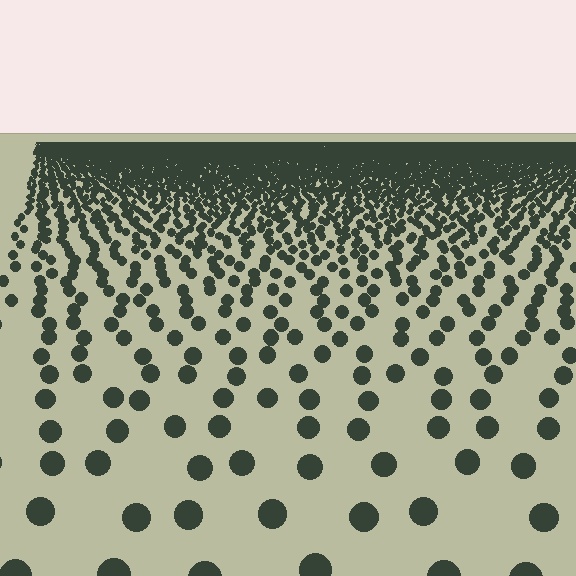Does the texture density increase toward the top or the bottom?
Density increases toward the top.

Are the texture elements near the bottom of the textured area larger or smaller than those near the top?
Larger. Near the bottom, elements are closer to the viewer and appear at a bigger on-screen size.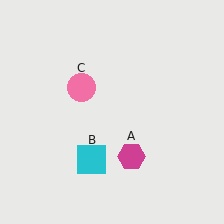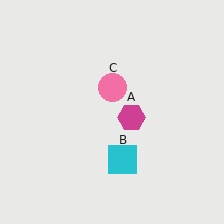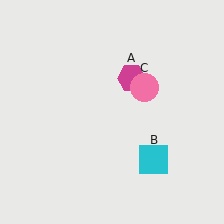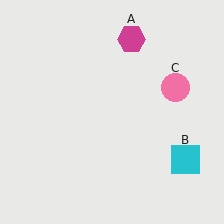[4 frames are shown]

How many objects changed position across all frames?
3 objects changed position: magenta hexagon (object A), cyan square (object B), pink circle (object C).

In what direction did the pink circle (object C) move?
The pink circle (object C) moved right.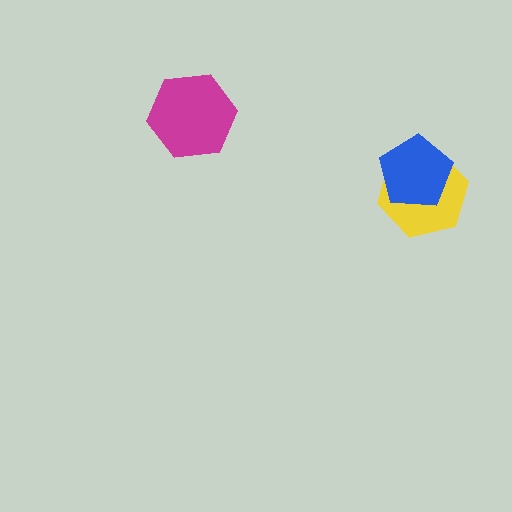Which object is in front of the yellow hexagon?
The blue pentagon is in front of the yellow hexagon.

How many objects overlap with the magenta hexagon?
0 objects overlap with the magenta hexagon.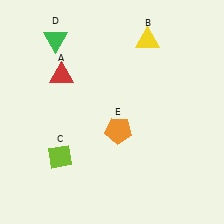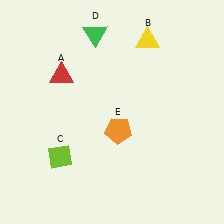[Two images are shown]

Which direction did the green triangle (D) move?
The green triangle (D) moved right.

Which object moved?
The green triangle (D) moved right.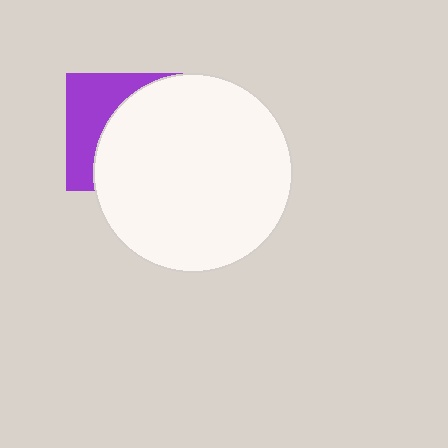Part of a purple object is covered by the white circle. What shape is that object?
It is a square.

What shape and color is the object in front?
The object in front is a white circle.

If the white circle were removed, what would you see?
You would see the complete purple square.